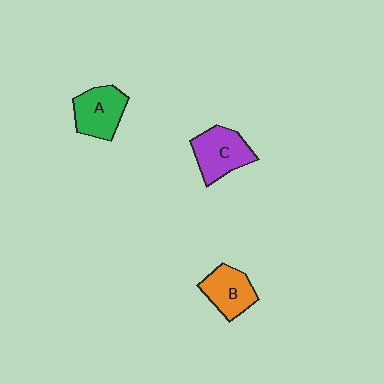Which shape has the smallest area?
Shape B (orange).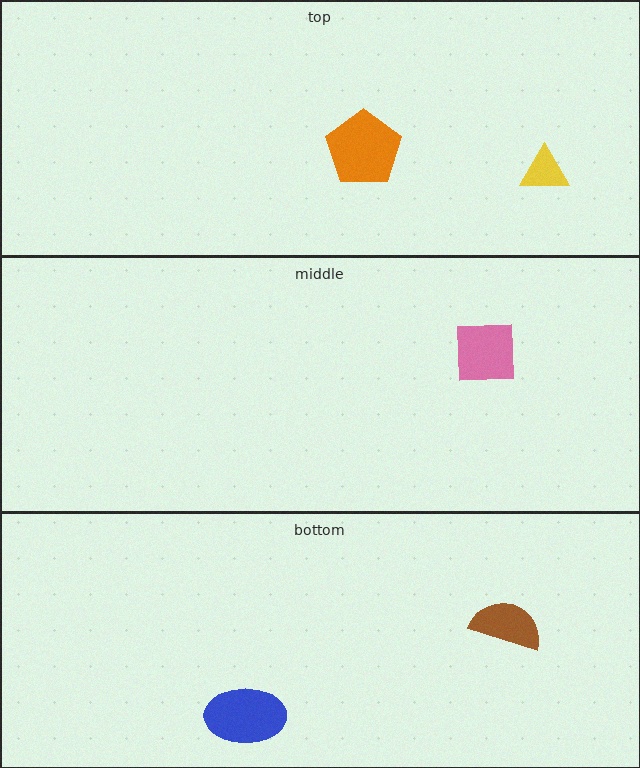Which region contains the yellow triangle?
The top region.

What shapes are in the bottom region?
The brown semicircle, the blue ellipse.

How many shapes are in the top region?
2.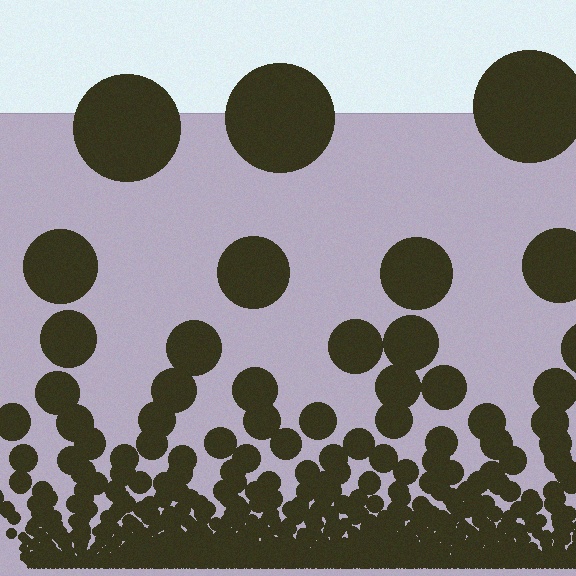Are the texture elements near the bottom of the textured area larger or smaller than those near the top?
Smaller. The gradient is inverted — elements near the bottom are smaller and denser.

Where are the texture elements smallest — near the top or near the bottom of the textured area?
Near the bottom.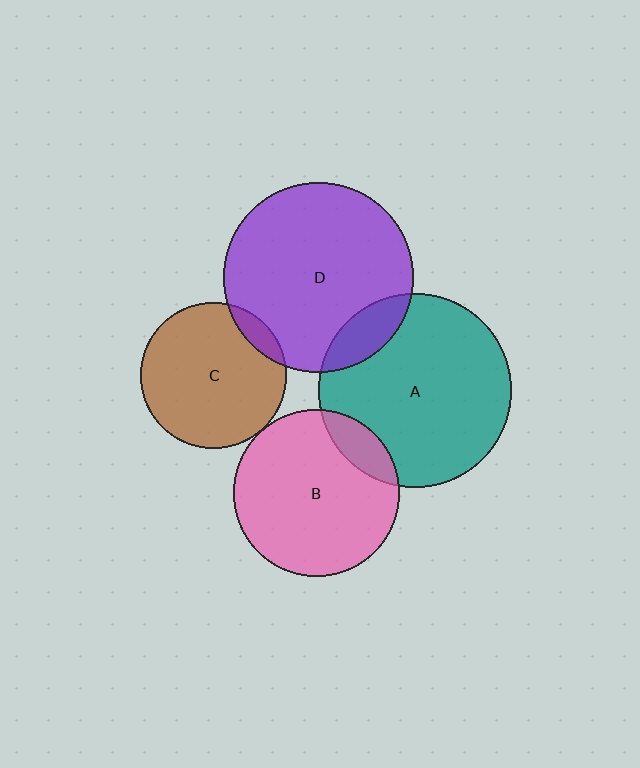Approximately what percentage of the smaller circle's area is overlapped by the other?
Approximately 15%.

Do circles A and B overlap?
Yes.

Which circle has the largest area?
Circle A (teal).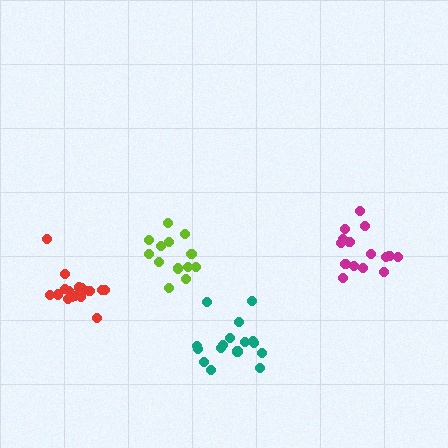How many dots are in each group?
Group 1: 13 dots, Group 2: 15 dots, Group 3: 17 dots, Group 4: 17 dots (62 total).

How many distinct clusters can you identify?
There are 4 distinct clusters.